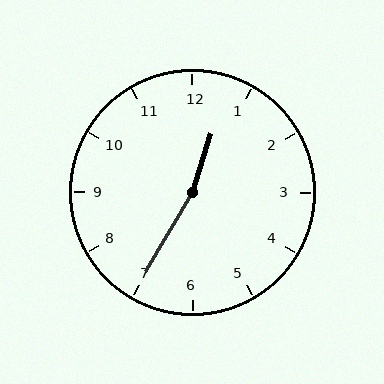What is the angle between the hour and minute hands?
Approximately 168 degrees.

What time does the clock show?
12:35.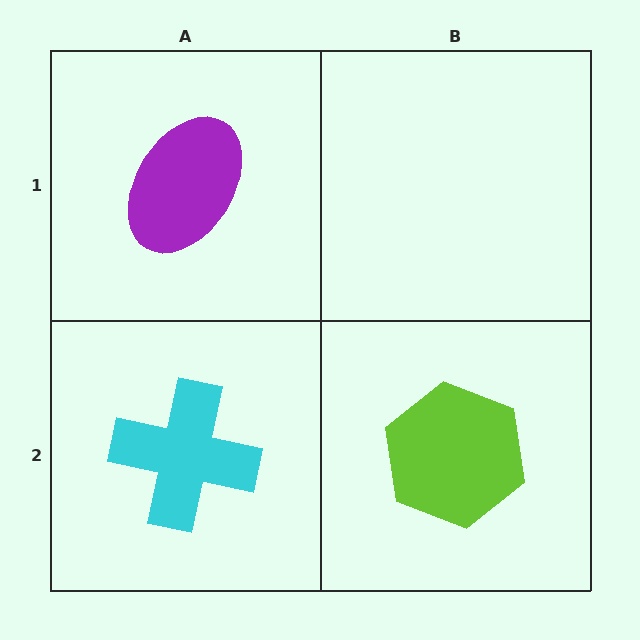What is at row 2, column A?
A cyan cross.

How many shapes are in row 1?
1 shape.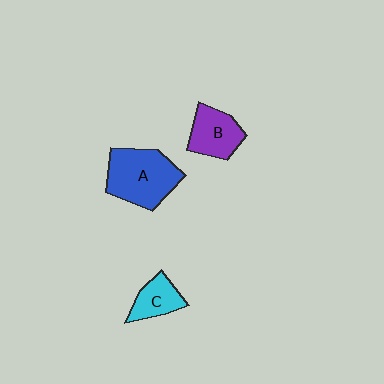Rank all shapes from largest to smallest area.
From largest to smallest: A (blue), B (purple), C (cyan).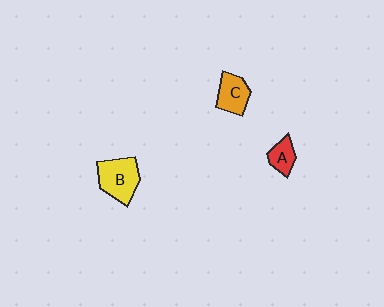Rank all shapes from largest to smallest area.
From largest to smallest: B (yellow), C (orange), A (red).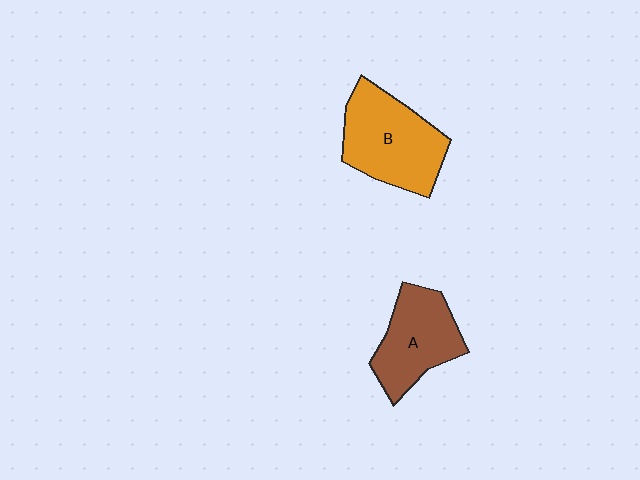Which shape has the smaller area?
Shape A (brown).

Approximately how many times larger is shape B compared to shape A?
Approximately 1.2 times.